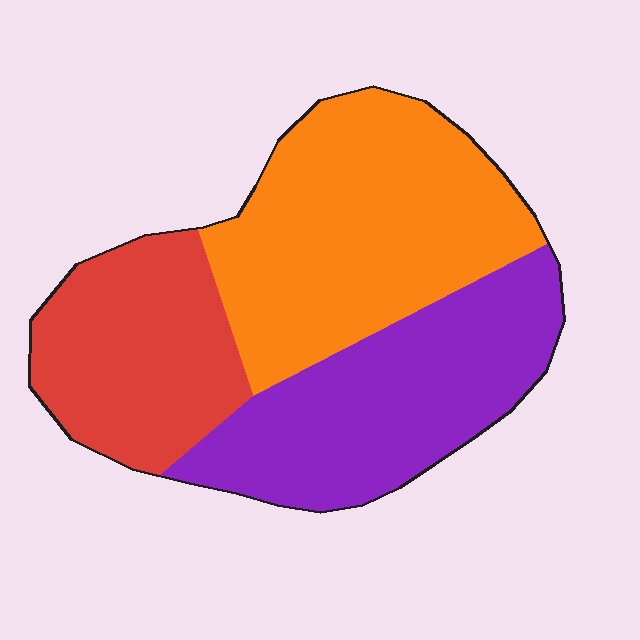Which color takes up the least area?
Red, at roughly 25%.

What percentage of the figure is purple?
Purple takes up about one third (1/3) of the figure.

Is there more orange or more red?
Orange.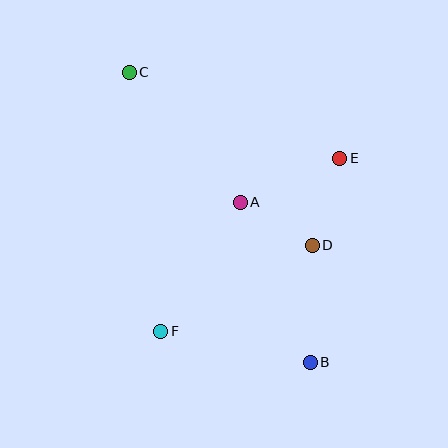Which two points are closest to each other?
Points A and D are closest to each other.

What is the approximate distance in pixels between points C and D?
The distance between C and D is approximately 252 pixels.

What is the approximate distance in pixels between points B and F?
The distance between B and F is approximately 153 pixels.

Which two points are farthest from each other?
Points B and C are farthest from each other.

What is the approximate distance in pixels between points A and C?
The distance between A and C is approximately 171 pixels.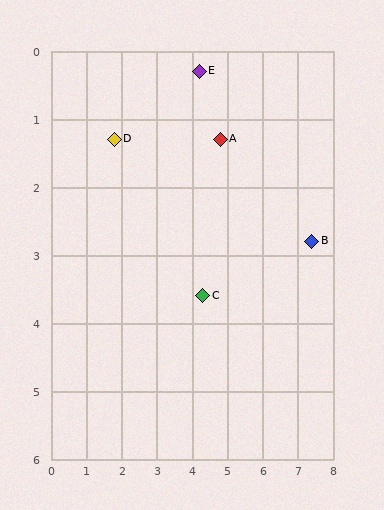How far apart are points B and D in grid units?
Points B and D are about 5.8 grid units apart.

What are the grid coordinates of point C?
Point C is at approximately (4.3, 3.6).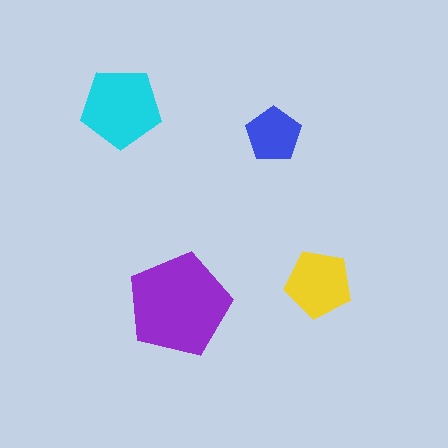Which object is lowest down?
The purple pentagon is bottommost.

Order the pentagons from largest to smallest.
the purple one, the cyan one, the yellow one, the blue one.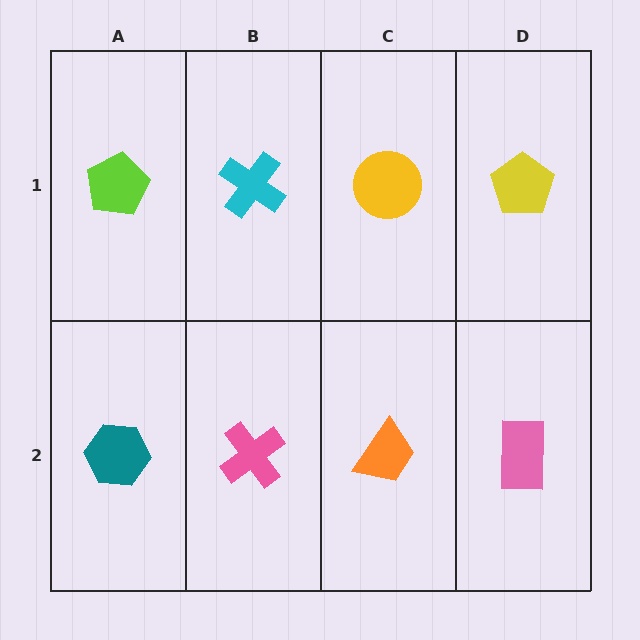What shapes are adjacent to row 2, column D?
A yellow pentagon (row 1, column D), an orange trapezoid (row 2, column C).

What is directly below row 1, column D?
A pink rectangle.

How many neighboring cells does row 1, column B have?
3.